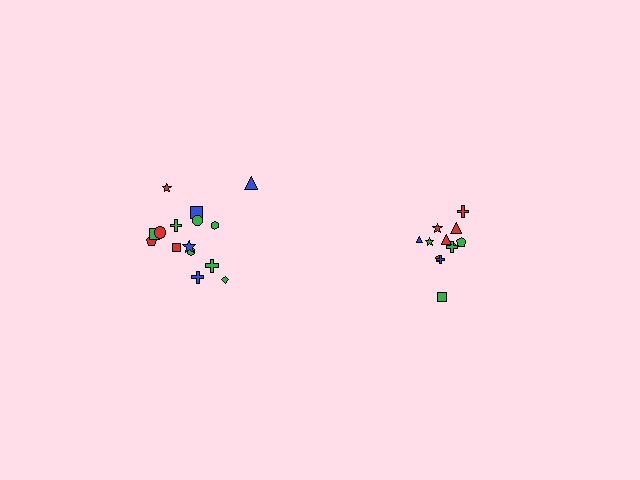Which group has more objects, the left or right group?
The left group.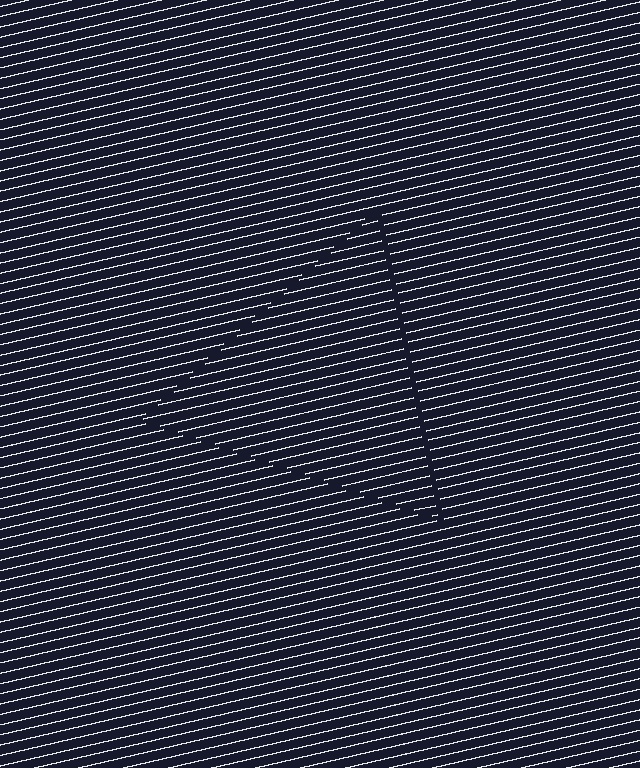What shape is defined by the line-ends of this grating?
An illusory triangle. The interior of the shape contains the same grating, shifted by half a period — the contour is defined by the phase discontinuity where line-ends from the inner and outer gratings abut.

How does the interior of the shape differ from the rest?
The interior of the shape contains the same grating, shifted by half a period — the contour is defined by the phase discontinuity where line-ends from the inner and outer gratings abut.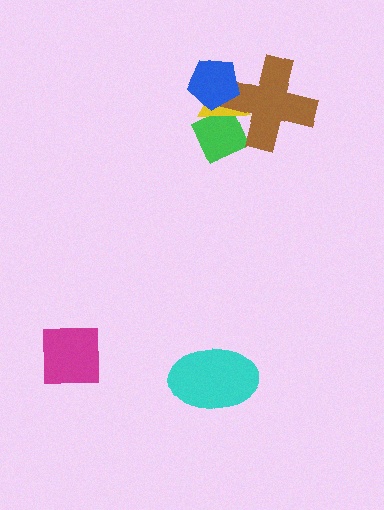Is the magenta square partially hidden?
No, no other shape covers it.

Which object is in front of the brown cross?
The blue pentagon is in front of the brown cross.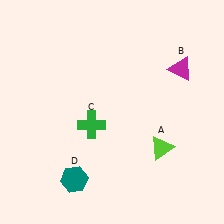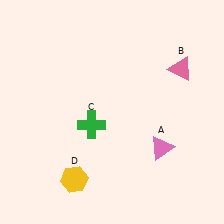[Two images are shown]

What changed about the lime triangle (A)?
In Image 1, A is lime. In Image 2, it changed to pink.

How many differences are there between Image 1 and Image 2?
There are 3 differences between the two images.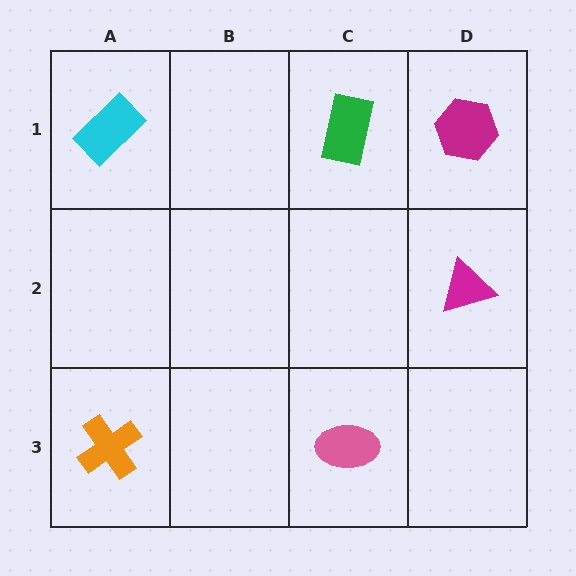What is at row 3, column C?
A pink ellipse.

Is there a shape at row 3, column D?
No, that cell is empty.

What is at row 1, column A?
A cyan rectangle.